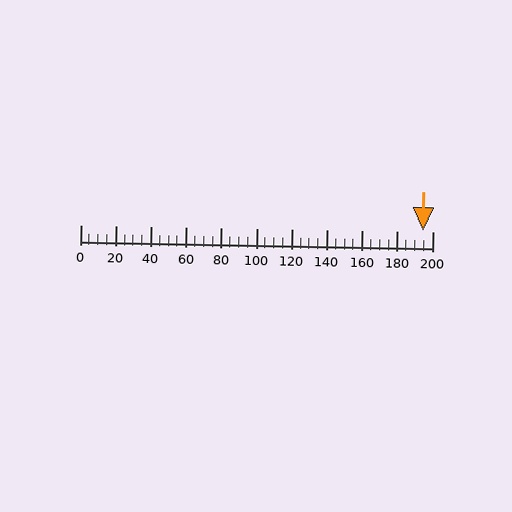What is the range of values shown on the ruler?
The ruler shows values from 0 to 200.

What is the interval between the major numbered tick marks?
The major tick marks are spaced 20 units apart.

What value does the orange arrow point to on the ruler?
The orange arrow points to approximately 194.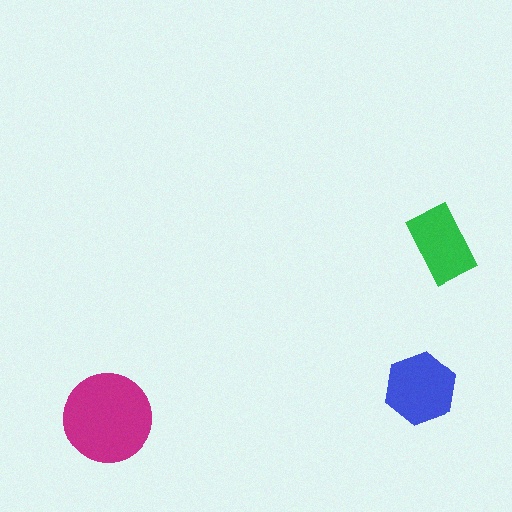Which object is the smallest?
The green rectangle.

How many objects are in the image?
There are 3 objects in the image.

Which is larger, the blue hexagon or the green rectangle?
The blue hexagon.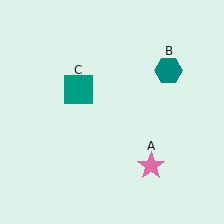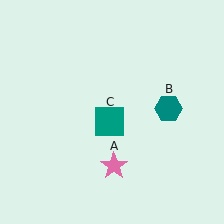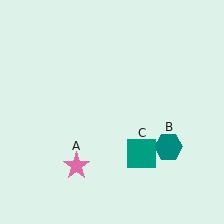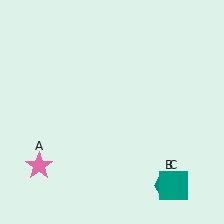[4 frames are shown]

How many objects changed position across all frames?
3 objects changed position: pink star (object A), teal hexagon (object B), teal square (object C).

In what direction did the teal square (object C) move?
The teal square (object C) moved down and to the right.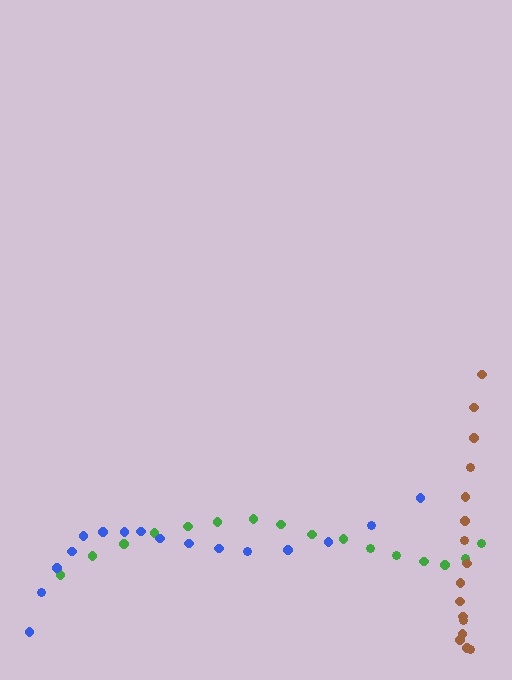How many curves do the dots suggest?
There are 3 distinct paths.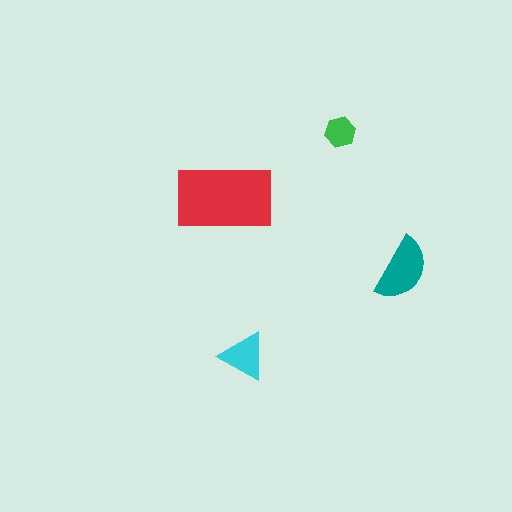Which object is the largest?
The red rectangle.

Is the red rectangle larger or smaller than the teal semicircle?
Larger.